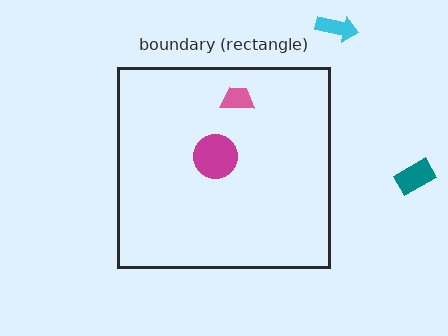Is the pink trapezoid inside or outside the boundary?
Inside.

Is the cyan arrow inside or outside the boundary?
Outside.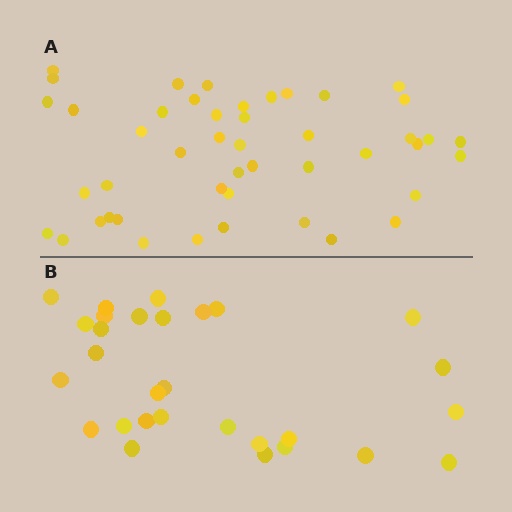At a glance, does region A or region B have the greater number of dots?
Region A (the top region) has more dots.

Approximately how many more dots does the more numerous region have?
Region A has approximately 15 more dots than region B.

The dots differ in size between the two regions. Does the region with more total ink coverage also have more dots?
No. Region B has more total ink coverage because its dots are larger, but region A actually contains more individual dots. Total area can be misleading — the number of items is what matters here.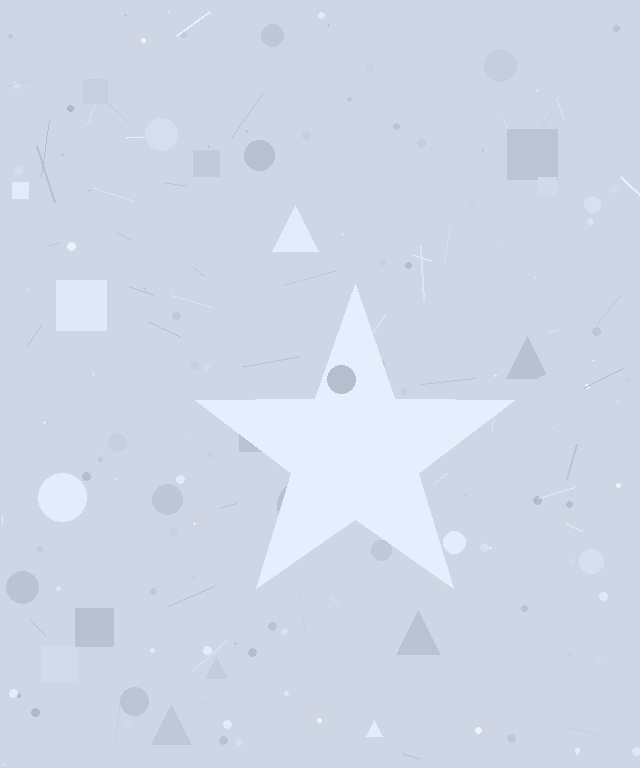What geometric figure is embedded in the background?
A star is embedded in the background.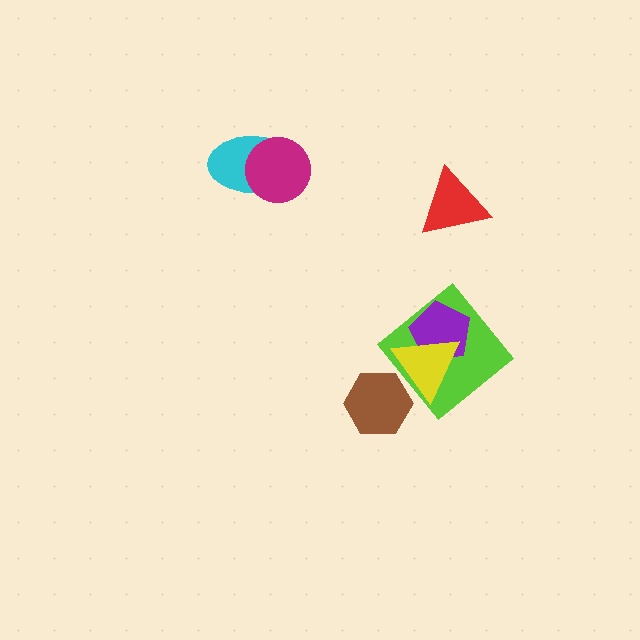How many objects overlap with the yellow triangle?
3 objects overlap with the yellow triangle.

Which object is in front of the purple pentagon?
The yellow triangle is in front of the purple pentagon.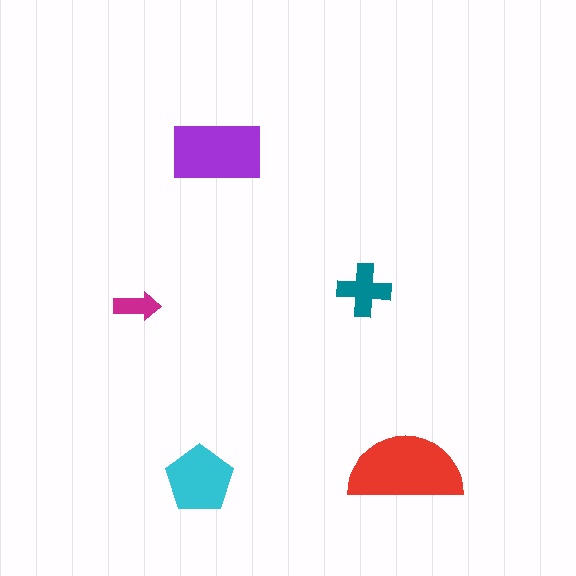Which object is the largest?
The red semicircle.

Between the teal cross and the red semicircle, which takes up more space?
The red semicircle.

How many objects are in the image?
There are 5 objects in the image.